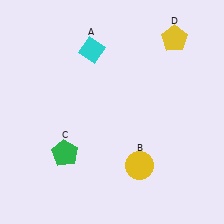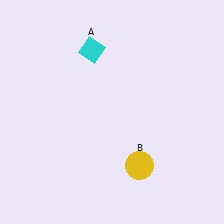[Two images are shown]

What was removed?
The yellow pentagon (D), the green pentagon (C) were removed in Image 2.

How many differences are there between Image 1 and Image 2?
There are 2 differences between the two images.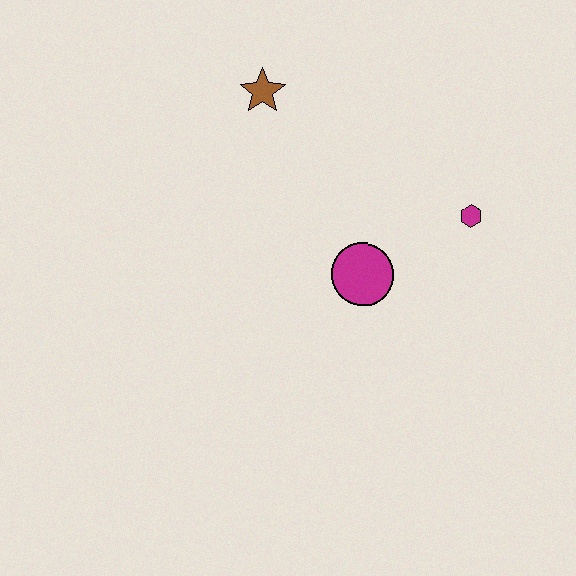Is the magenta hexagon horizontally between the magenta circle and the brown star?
No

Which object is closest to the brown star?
The magenta circle is closest to the brown star.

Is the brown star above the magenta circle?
Yes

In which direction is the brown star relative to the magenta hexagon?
The brown star is to the left of the magenta hexagon.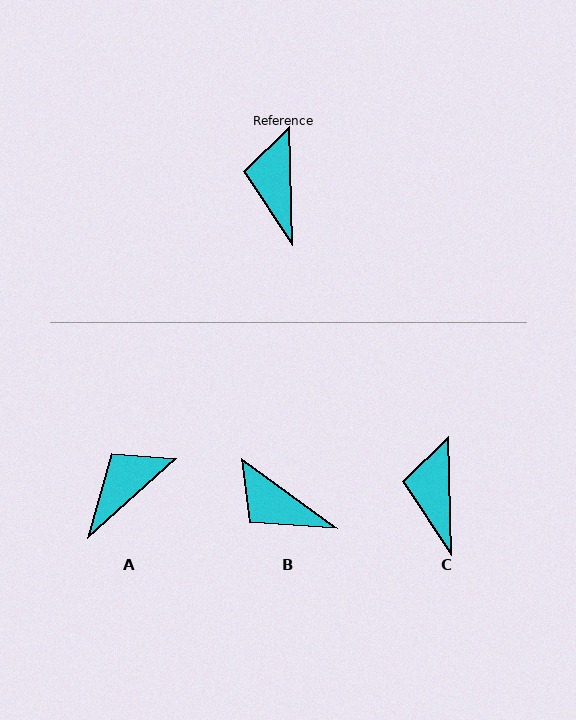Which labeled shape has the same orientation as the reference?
C.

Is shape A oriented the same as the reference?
No, it is off by about 49 degrees.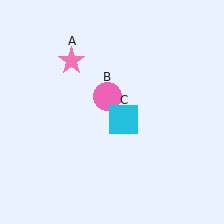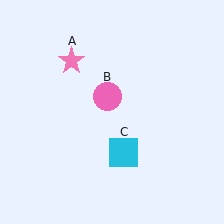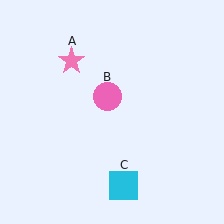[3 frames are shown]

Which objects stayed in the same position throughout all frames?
Pink star (object A) and pink circle (object B) remained stationary.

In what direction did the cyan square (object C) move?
The cyan square (object C) moved down.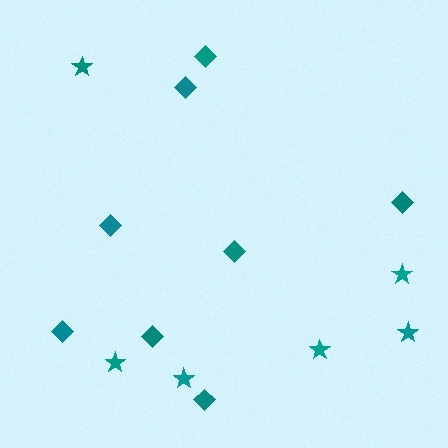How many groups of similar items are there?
There are 2 groups: one group of diamonds (8) and one group of stars (6).